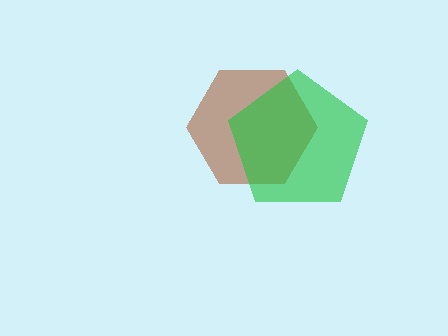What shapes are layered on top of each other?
The layered shapes are: a brown hexagon, a green pentagon.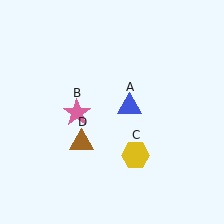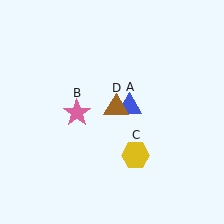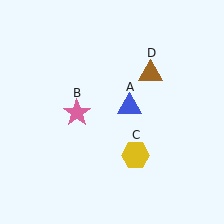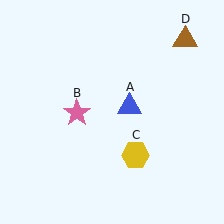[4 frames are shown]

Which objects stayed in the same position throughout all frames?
Blue triangle (object A) and pink star (object B) and yellow hexagon (object C) remained stationary.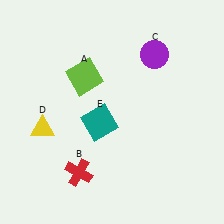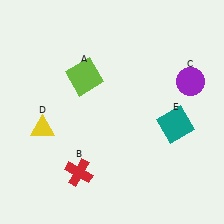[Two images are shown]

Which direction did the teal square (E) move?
The teal square (E) moved right.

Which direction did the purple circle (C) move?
The purple circle (C) moved right.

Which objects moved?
The objects that moved are: the purple circle (C), the teal square (E).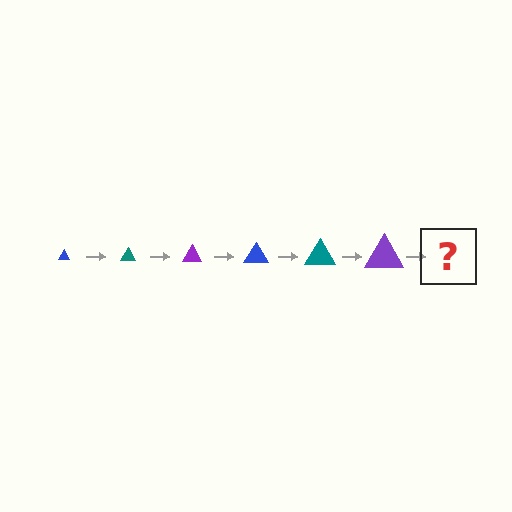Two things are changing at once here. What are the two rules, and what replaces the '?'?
The two rules are that the triangle grows larger each step and the color cycles through blue, teal, and purple. The '?' should be a blue triangle, larger than the previous one.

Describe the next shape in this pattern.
It should be a blue triangle, larger than the previous one.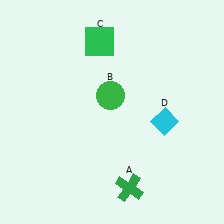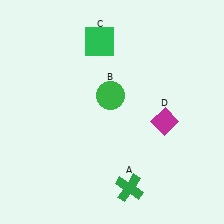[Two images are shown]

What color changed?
The diamond (D) changed from cyan in Image 1 to magenta in Image 2.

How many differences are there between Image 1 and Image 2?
There is 1 difference between the two images.